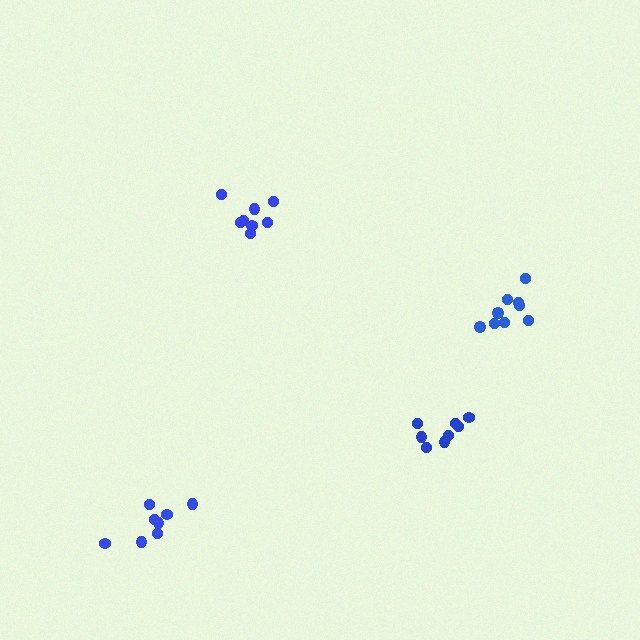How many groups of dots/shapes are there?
There are 4 groups.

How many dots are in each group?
Group 1: 8 dots, Group 2: 9 dots, Group 3: 8 dots, Group 4: 8 dots (33 total).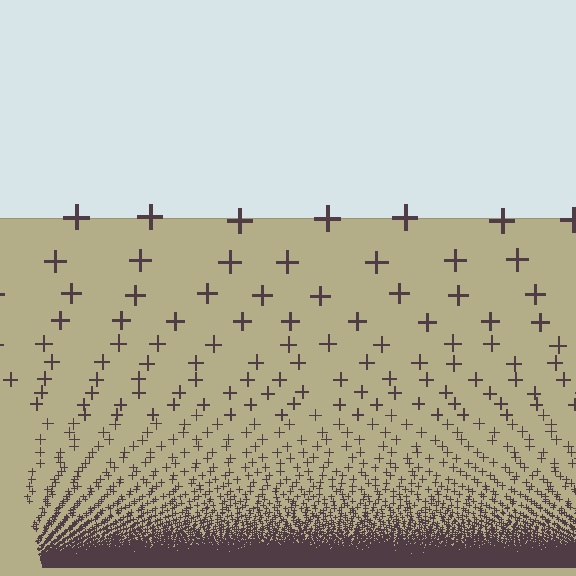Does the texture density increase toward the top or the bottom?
Density increases toward the bottom.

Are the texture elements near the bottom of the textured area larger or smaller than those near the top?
Smaller. The gradient is inverted — elements near the bottom are smaller and denser.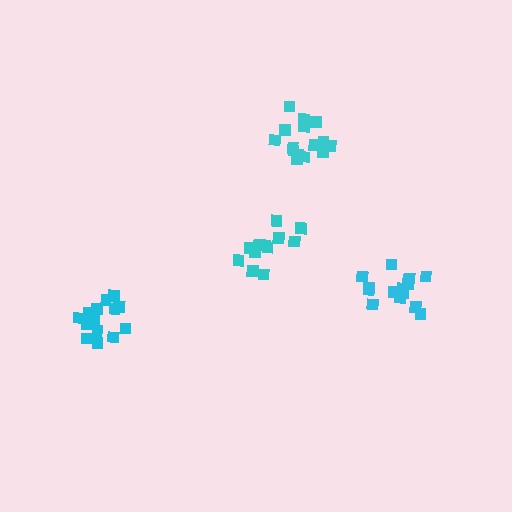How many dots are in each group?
Group 1: 15 dots, Group 2: 15 dots, Group 3: 13 dots, Group 4: 15 dots (58 total).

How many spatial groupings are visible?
There are 4 spatial groupings.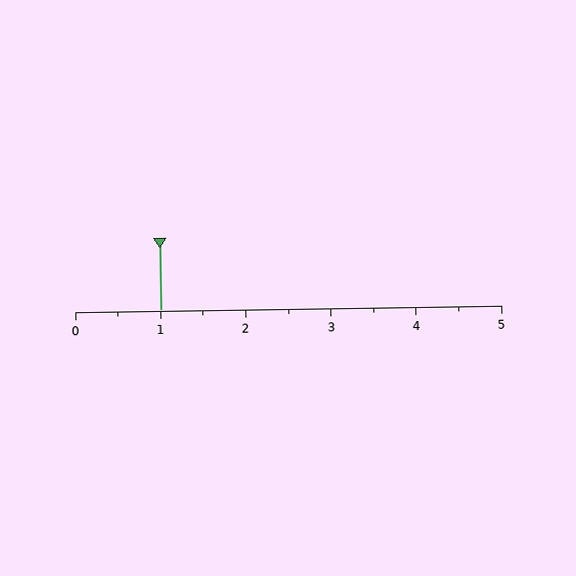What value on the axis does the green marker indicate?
The marker indicates approximately 1.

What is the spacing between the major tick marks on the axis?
The major ticks are spaced 1 apart.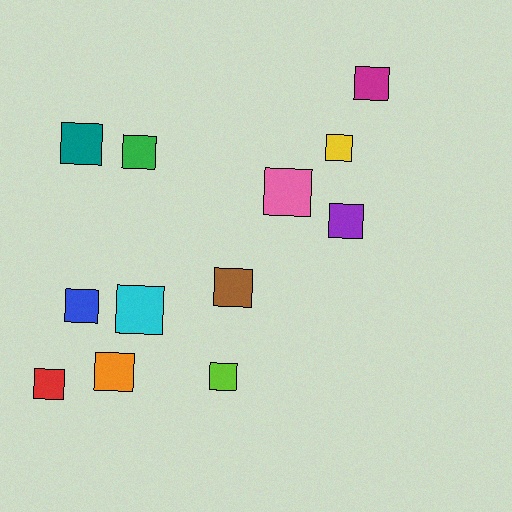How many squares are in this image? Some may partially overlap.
There are 12 squares.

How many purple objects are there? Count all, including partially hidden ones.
There is 1 purple object.